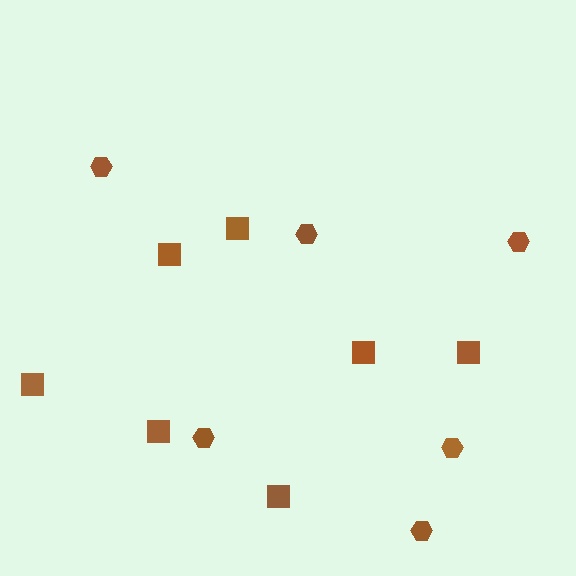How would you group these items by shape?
There are 2 groups: one group of hexagons (6) and one group of squares (7).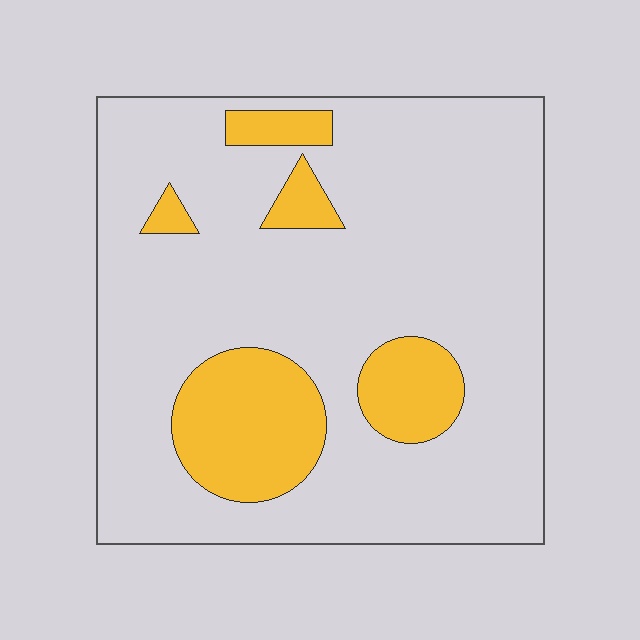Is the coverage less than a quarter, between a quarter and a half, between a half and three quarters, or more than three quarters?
Less than a quarter.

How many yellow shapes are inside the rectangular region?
5.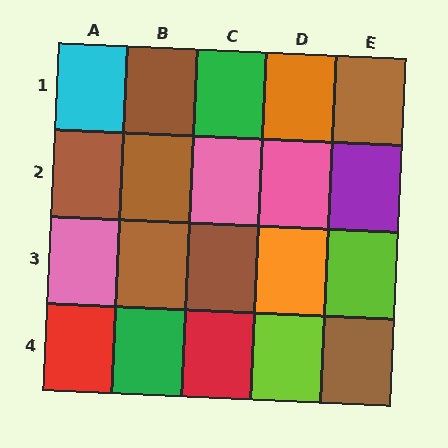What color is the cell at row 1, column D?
Orange.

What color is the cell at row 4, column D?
Lime.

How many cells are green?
2 cells are green.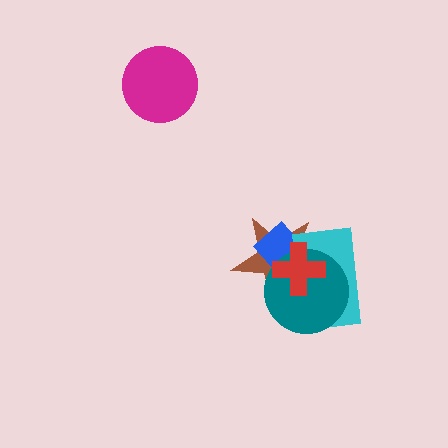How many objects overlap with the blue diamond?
4 objects overlap with the blue diamond.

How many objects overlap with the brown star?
4 objects overlap with the brown star.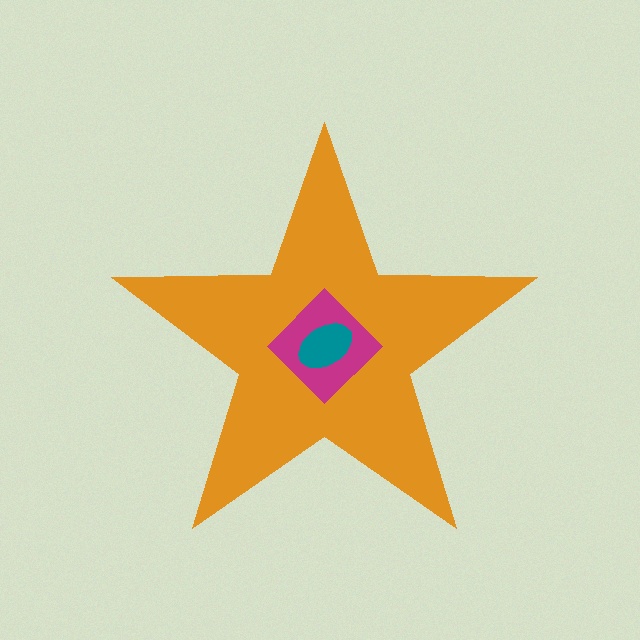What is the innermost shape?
The teal ellipse.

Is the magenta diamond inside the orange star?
Yes.